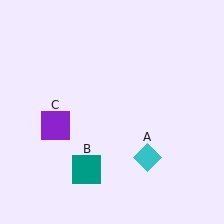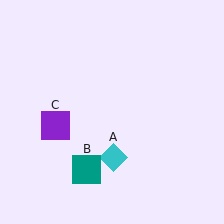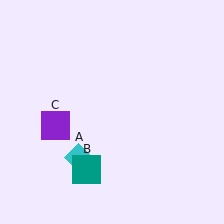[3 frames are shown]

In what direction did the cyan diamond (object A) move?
The cyan diamond (object A) moved left.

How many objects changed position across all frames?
1 object changed position: cyan diamond (object A).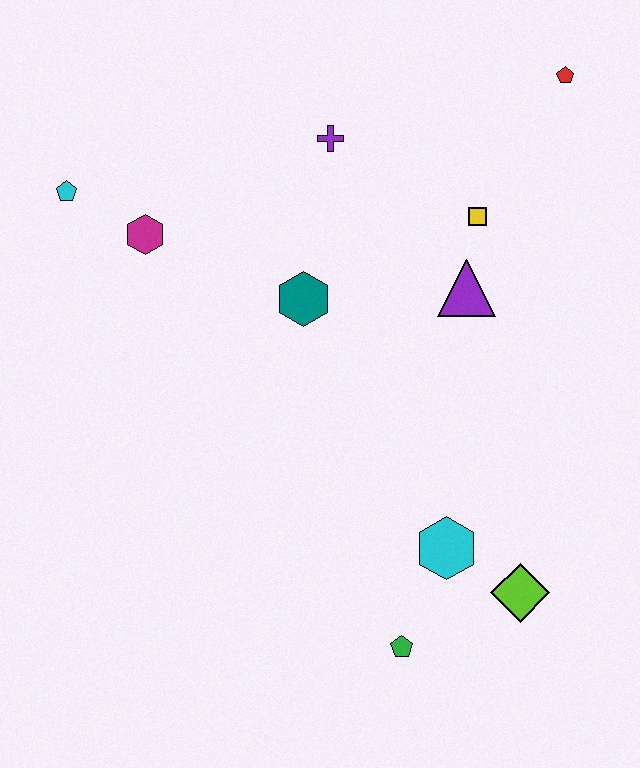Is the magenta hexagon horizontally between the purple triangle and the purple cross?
No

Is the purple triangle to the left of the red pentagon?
Yes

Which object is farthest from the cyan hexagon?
The cyan pentagon is farthest from the cyan hexagon.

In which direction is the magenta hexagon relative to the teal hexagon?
The magenta hexagon is to the left of the teal hexagon.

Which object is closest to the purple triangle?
The yellow square is closest to the purple triangle.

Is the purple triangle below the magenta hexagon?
Yes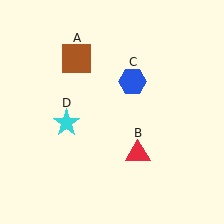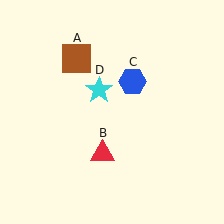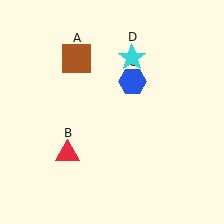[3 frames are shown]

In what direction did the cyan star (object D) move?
The cyan star (object D) moved up and to the right.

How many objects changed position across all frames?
2 objects changed position: red triangle (object B), cyan star (object D).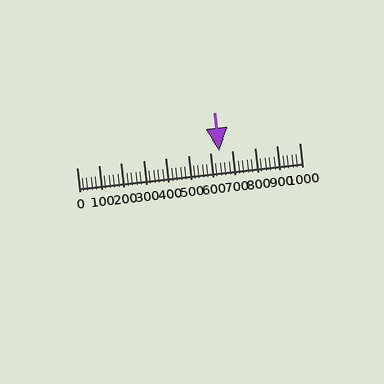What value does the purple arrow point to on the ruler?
The purple arrow points to approximately 640.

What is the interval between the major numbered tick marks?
The major tick marks are spaced 100 units apart.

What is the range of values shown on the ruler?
The ruler shows values from 0 to 1000.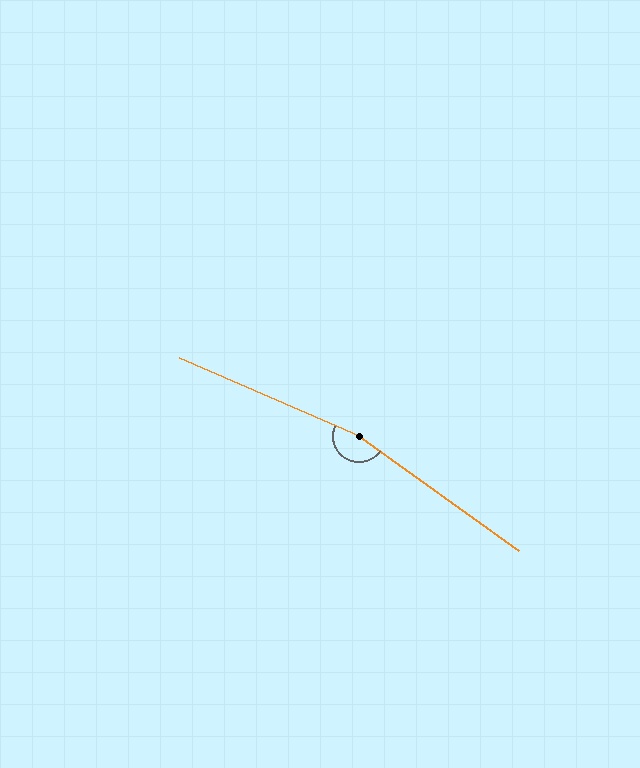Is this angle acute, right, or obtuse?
It is obtuse.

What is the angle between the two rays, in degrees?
Approximately 168 degrees.